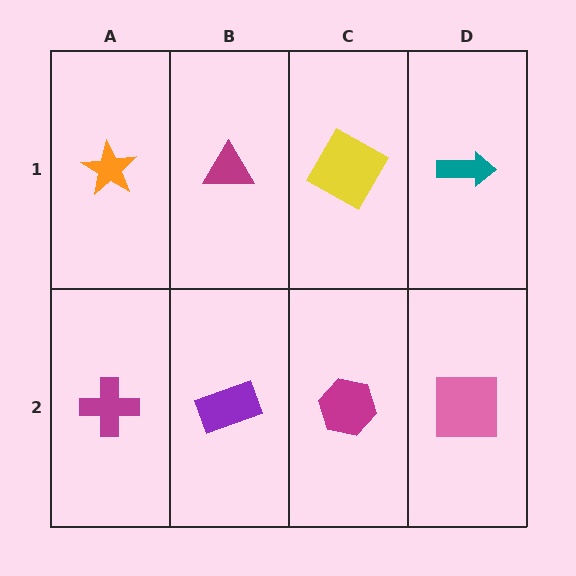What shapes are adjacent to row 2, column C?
A yellow square (row 1, column C), a purple rectangle (row 2, column B), a pink square (row 2, column D).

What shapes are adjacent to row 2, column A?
An orange star (row 1, column A), a purple rectangle (row 2, column B).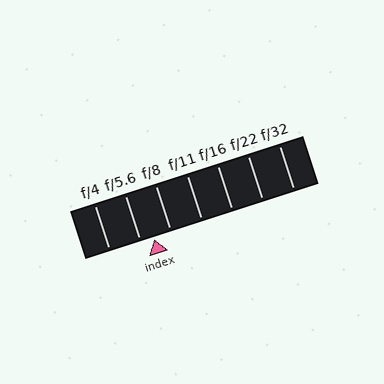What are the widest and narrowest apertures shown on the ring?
The widest aperture shown is f/4 and the narrowest is f/32.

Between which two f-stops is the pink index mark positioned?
The index mark is between f/5.6 and f/8.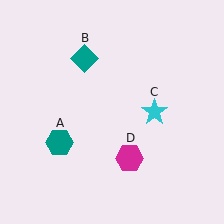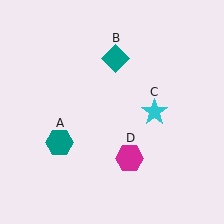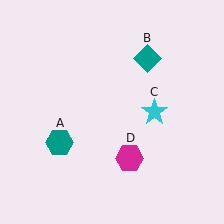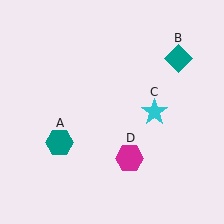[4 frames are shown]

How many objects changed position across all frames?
1 object changed position: teal diamond (object B).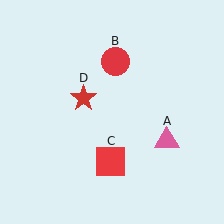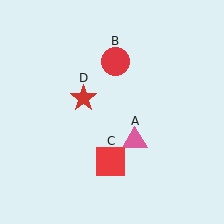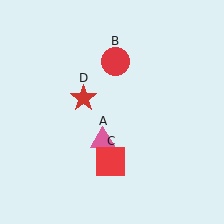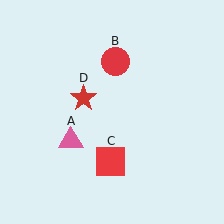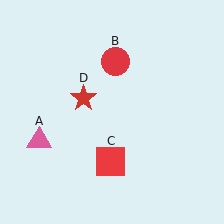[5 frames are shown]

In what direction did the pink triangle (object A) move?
The pink triangle (object A) moved left.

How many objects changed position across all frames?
1 object changed position: pink triangle (object A).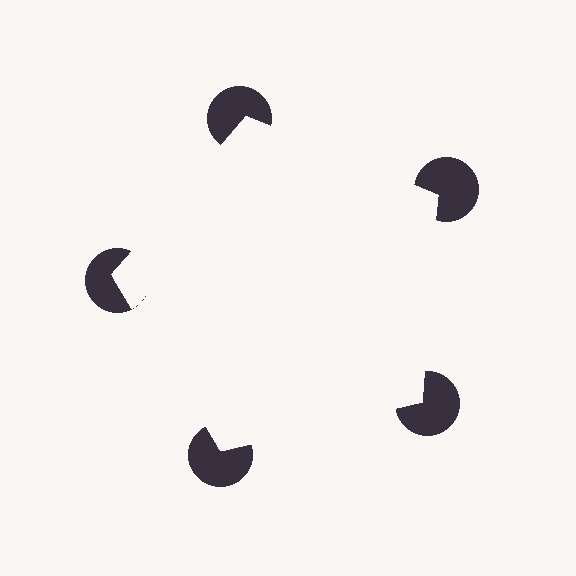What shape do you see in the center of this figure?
An illusory pentagon — its edges are inferred from the aligned wedge cuts in the pac-man discs, not physically drawn.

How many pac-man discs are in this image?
There are 5 — one at each vertex of the illusory pentagon.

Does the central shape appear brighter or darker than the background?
It typically appears slightly brighter than the background, even though no actual brightness change is drawn.